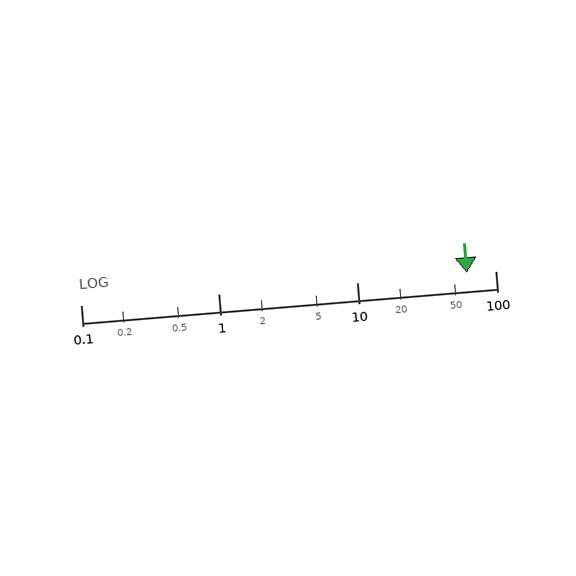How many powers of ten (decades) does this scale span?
The scale spans 3 decades, from 0.1 to 100.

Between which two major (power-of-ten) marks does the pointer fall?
The pointer is between 10 and 100.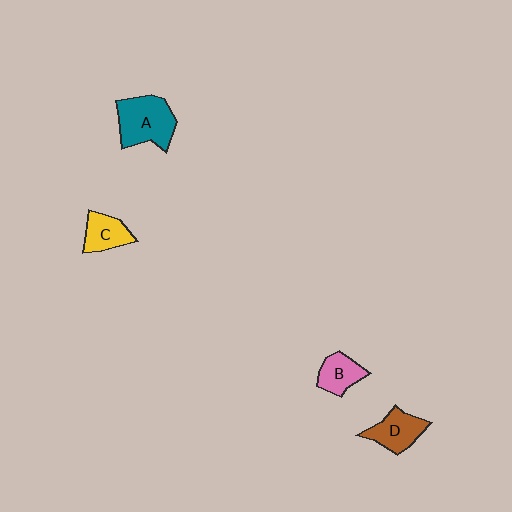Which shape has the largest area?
Shape A (teal).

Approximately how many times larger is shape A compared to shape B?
Approximately 1.8 times.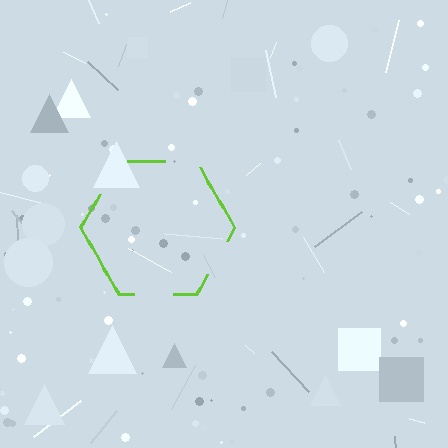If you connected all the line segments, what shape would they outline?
They would outline a hexagon.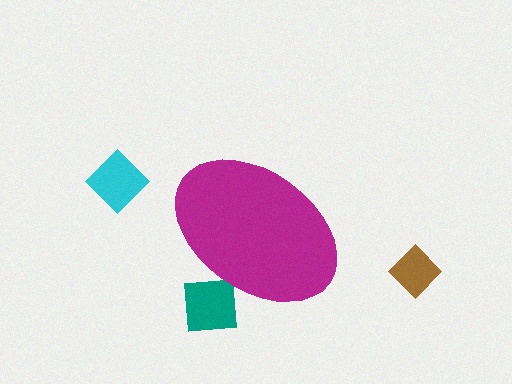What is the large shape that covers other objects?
A magenta ellipse.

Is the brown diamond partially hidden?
No, the brown diamond is fully visible.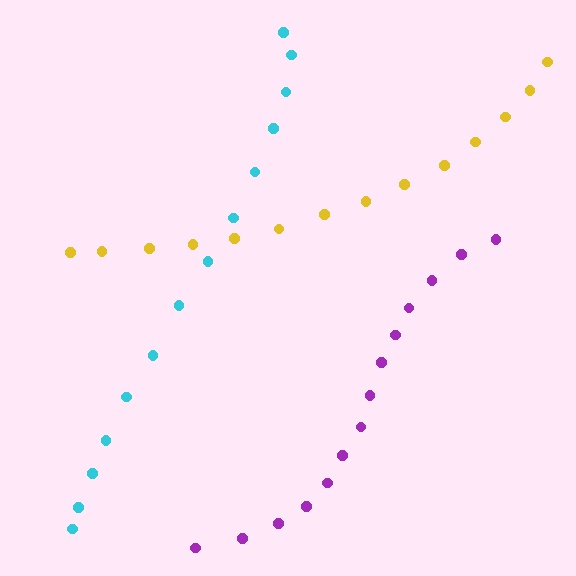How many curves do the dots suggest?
There are 3 distinct paths.